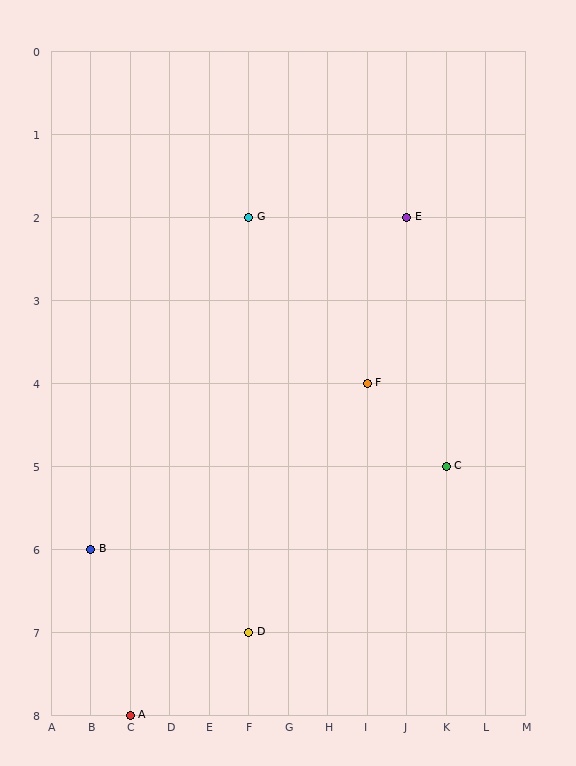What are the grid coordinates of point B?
Point B is at grid coordinates (B, 6).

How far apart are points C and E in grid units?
Points C and E are 1 column and 3 rows apart (about 3.2 grid units diagonally).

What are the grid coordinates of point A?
Point A is at grid coordinates (C, 8).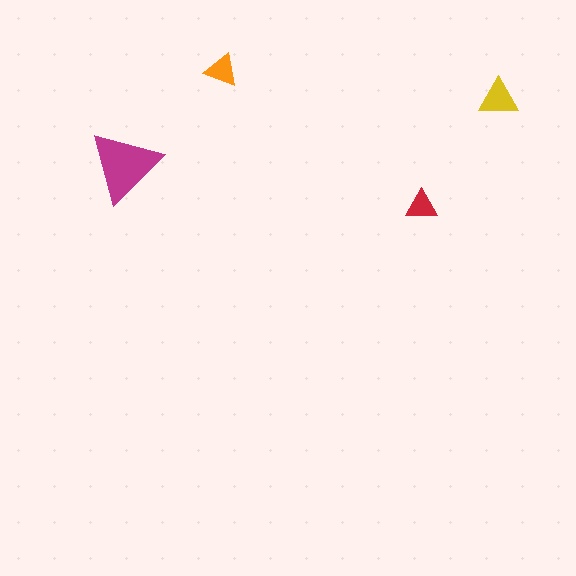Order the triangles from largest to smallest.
the magenta one, the yellow one, the orange one, the red one.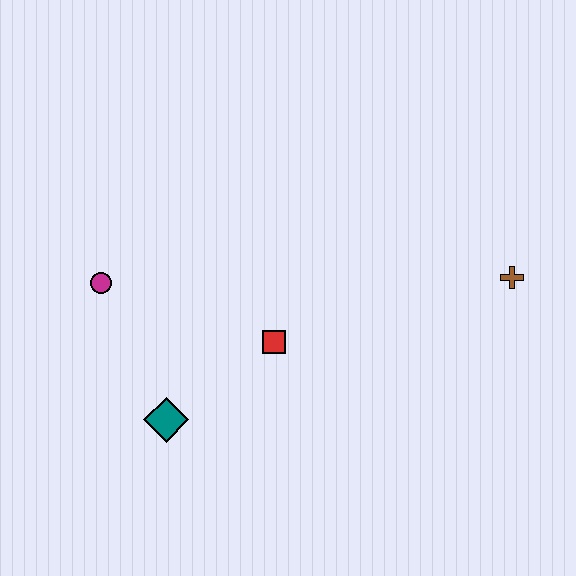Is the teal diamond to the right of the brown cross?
No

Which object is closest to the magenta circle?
The teal diamond is closest to the magenta circle.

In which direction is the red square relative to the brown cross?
The red square is to the left of the brown cross.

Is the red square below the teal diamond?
No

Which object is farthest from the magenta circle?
The brown cross is farthest from the magenta circle.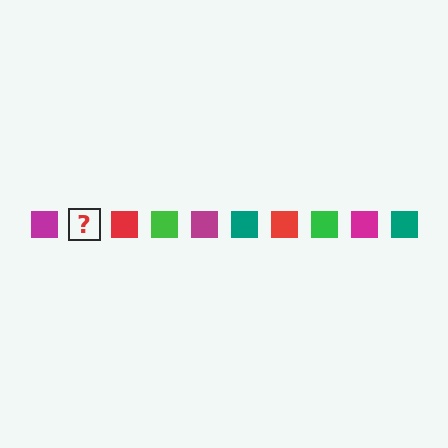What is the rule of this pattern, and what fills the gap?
The rule is that the pattern cycles through magenta, teal, red, green squares. The gap should be filled with a teal square.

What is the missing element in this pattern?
The missing element is a teal square.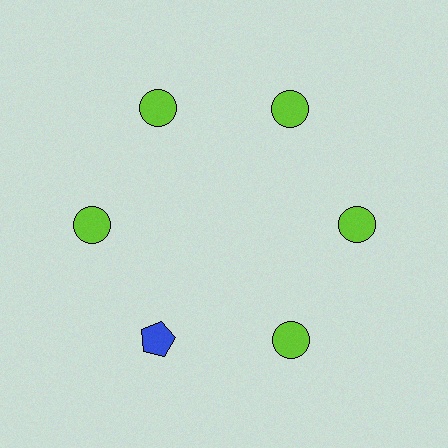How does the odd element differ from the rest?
It differs in both color (blue instead of lime) and shape (pentagon instead of circle).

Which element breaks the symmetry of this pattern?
The blue pentagon at roughly the 7 o'clock position breaks the symmetry. All other shapes are lime circles.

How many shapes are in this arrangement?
There are 6 shapes arranged in a ring pattern.